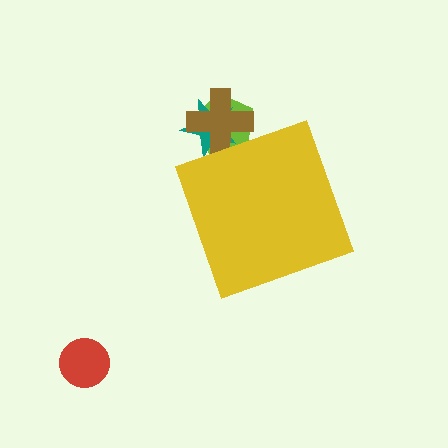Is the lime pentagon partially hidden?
Yes, the lime pentagon is partially hidden behind the yellow diamond.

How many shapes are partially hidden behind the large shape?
3 shapes are partially hidden.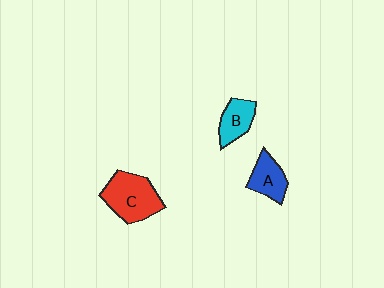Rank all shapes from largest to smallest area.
From largest to smallest: C (red), A (blue), B (cyan).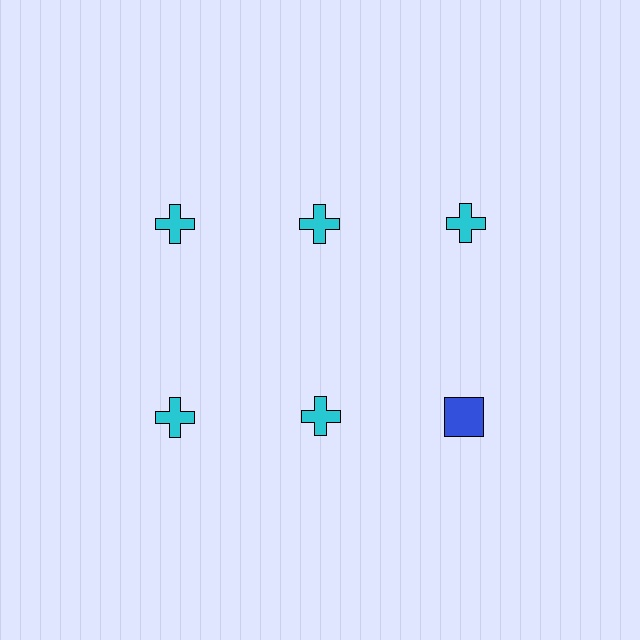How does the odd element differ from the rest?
It differs in both color (blue instead of cyan) and shape (square instead of cross).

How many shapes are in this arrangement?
There are 6 shapes arranged in a grid pattern.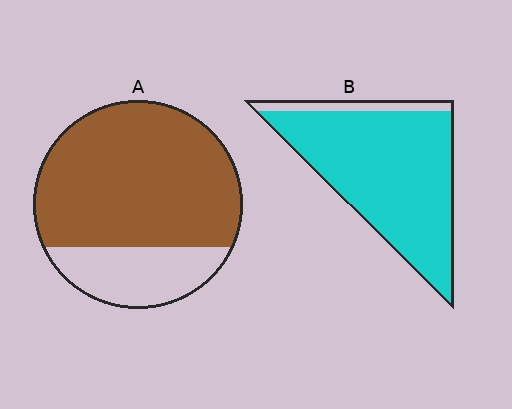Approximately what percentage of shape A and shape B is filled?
A is approximately 75% and B is approximately 90%.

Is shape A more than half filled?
Yes.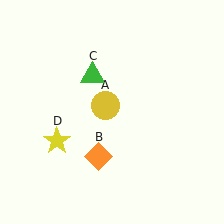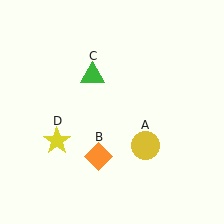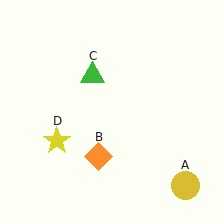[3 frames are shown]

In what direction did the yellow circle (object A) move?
The yellow circle (object A) moved down and to the right.